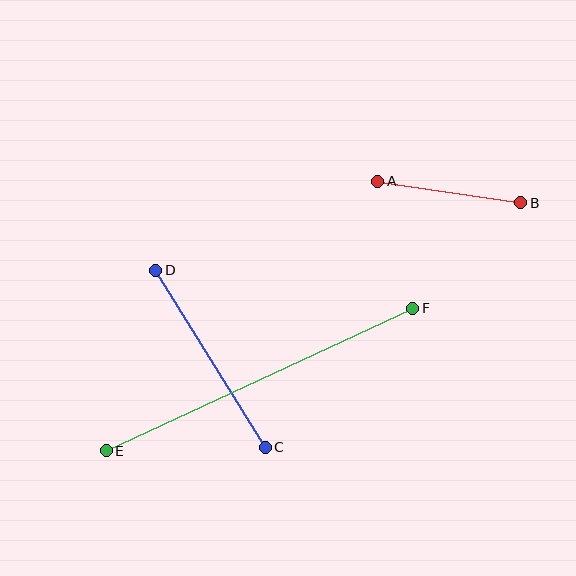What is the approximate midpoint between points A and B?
The midpoint is at approximately (449, 192) pixels.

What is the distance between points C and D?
The distance is approximately 208 pixels.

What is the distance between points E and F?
The distance is approximately 338 pixels.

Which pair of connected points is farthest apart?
Points E and F are farthest apart.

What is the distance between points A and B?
The distance is approximately 145 pixels.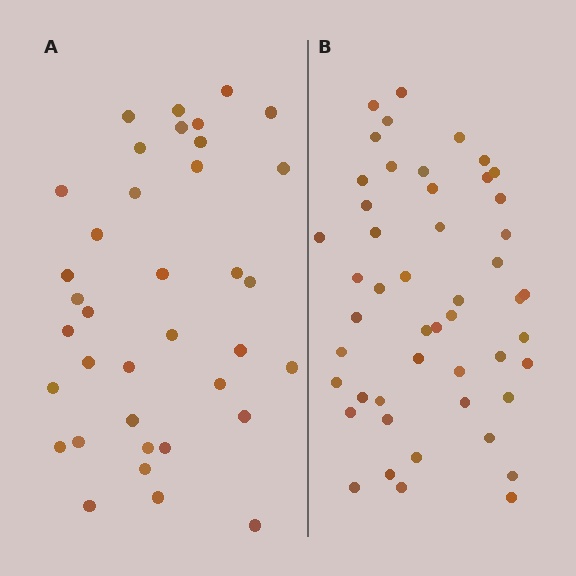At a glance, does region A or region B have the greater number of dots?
Region B (the right region) has more dots.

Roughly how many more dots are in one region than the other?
Region B has roughly 12 or so more dots than region A.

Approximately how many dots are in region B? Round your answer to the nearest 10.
About 50 dots. (The exact count is 49, which rounds to 50.)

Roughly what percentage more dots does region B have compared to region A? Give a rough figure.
About 30% more.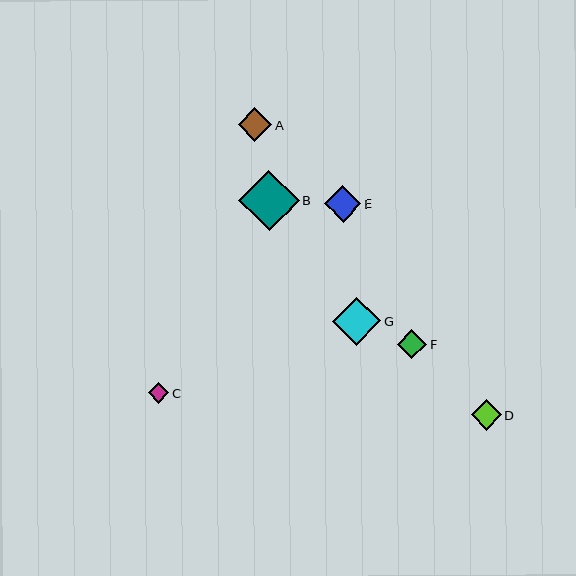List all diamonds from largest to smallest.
From largest to smallest: B, G, E, A, D, F, C.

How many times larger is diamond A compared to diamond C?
Diamond A is approximately 1.6 times the size of diamond C.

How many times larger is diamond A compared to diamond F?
Diamond A is approximately 1.1 times the size of diamond F.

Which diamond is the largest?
Diamond B is the largest with a size of approximately 61 pixels.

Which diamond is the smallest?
Diamond C is the smallest with a size of approximately 21 pixels.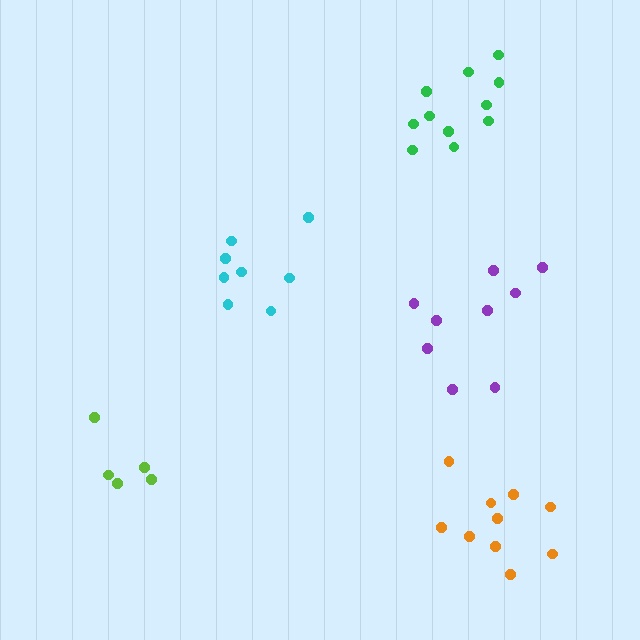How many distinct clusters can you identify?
There are 5 distinct clusters.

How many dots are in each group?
Group 1: 8 dots, Group 2: 5 dots, Group 3: 11 dots, Group 4: 10 dots, Group 5: 9 dots (43 total).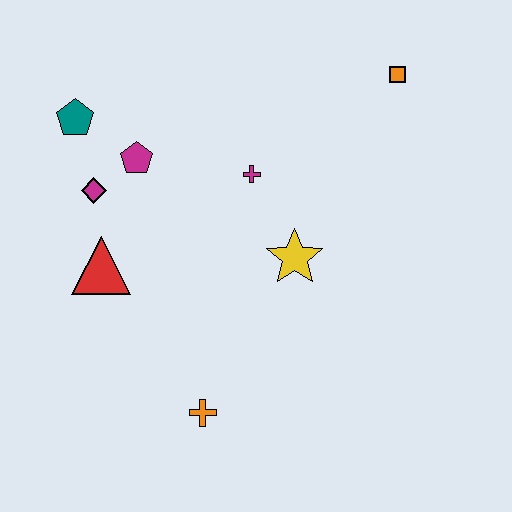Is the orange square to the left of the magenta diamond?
No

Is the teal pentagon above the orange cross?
Yes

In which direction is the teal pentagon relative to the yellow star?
The teal pentagon is to the left of the yellow star.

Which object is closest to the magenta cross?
The yellow star is closest to the magenta cross.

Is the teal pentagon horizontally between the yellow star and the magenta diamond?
No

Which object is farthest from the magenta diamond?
The orange square is farthest from the magenta diamond.